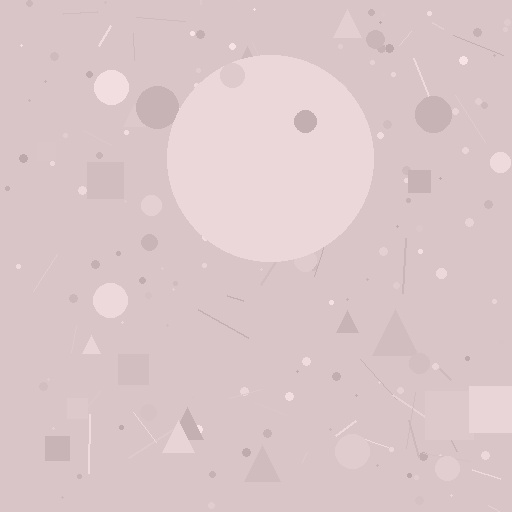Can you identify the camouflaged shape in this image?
The camouflaged shape is a circle.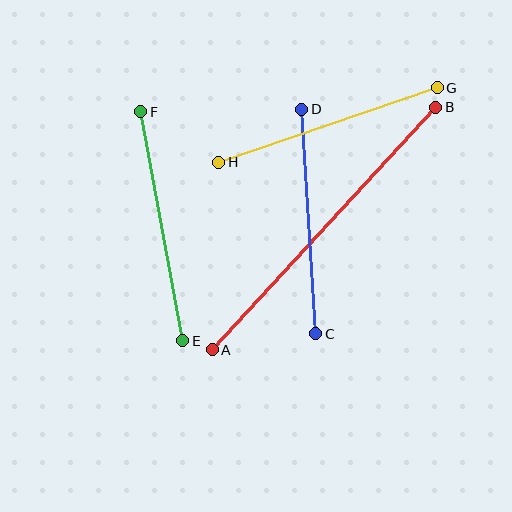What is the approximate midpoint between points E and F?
The midpoint is at approximately (162, 226) pixels.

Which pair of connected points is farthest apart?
Points A and B are farthest apart.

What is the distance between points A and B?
The distance is approximately 330 pixels.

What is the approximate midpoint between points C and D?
The midpoint is at approximately (309, 222) pixels.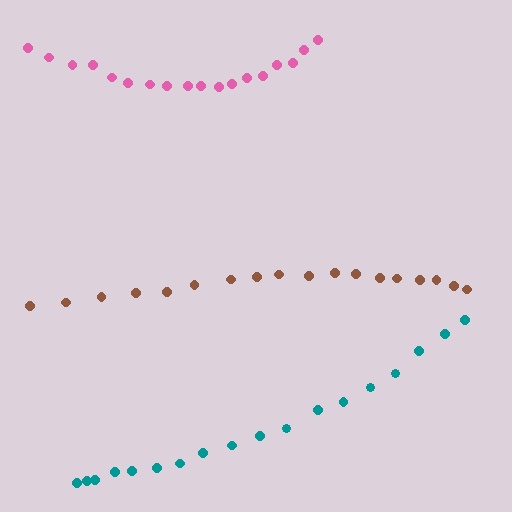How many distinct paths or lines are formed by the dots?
There are 3 distinct paths.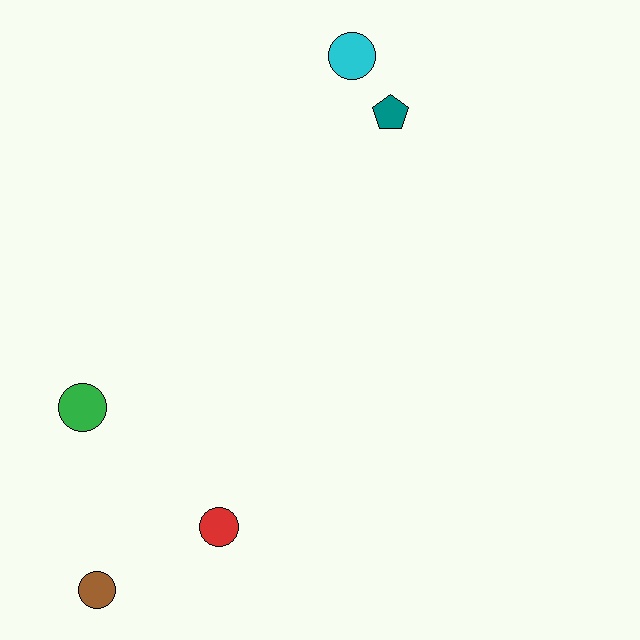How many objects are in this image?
There are 5 objects.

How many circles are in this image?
There are 4 circles.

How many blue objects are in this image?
There are no blue objects.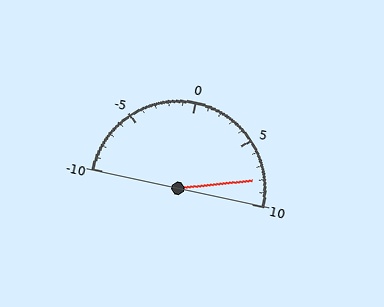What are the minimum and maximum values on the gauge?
The gauge ranges from -10 to 10.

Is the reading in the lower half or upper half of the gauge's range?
The reading is in the upper half of the range (-10 to 10).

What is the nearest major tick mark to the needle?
The nearest major tick mark is 10.